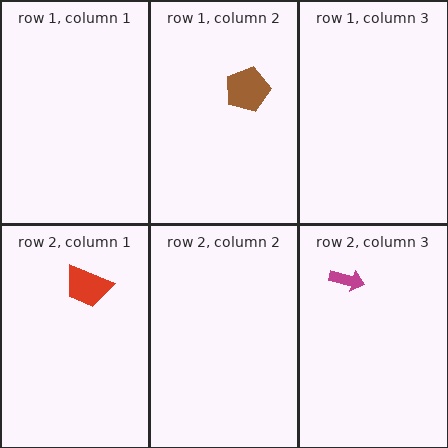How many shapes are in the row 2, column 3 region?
1.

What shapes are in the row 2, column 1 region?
The red trapezoid.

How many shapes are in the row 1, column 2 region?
1.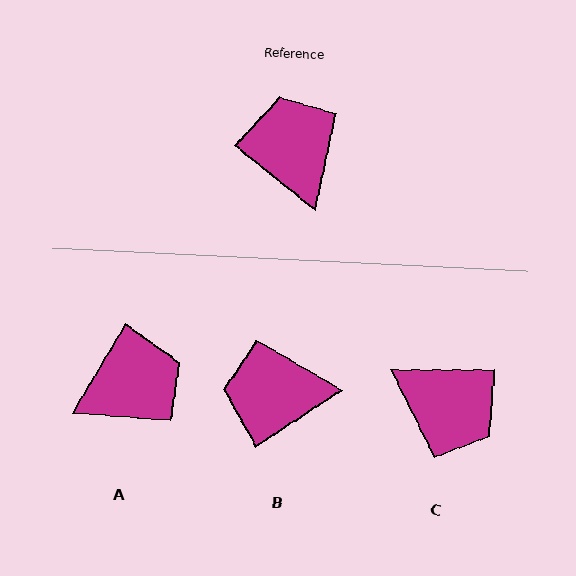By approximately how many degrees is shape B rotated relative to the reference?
Approximately 72 degrees counter-clockwise.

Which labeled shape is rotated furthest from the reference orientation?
C, about 142 degrees away.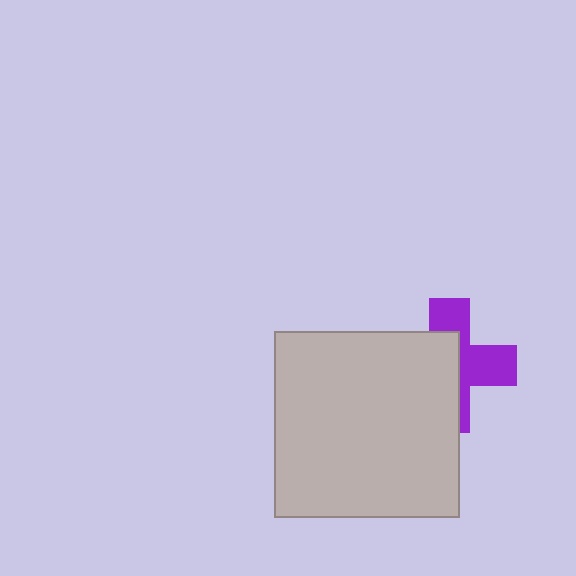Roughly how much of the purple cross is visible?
About half of it is visible (roughly 46%).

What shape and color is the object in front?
The object in front is a light gray rectangle.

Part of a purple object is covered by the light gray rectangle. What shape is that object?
It is a cross.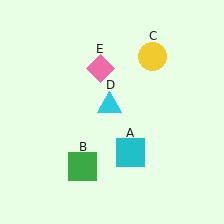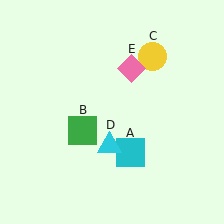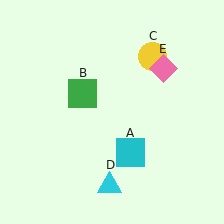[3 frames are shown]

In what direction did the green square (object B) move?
The green square (object B) moved up.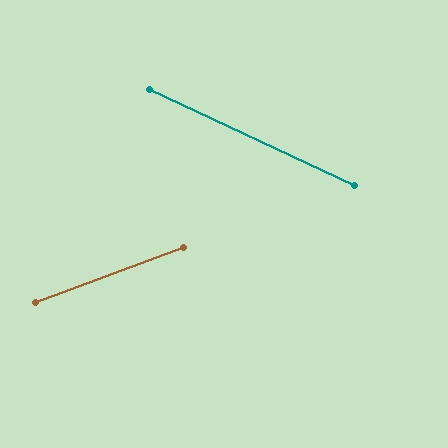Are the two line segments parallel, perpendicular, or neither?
Neither parallel nor perpendicular — they differ by about 46°.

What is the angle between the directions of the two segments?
Approximately 46 degrees.